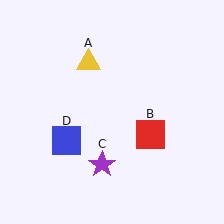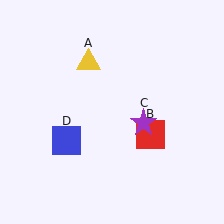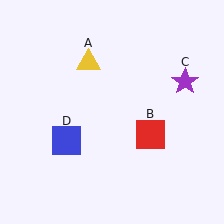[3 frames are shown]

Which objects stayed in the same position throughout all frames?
Yellow triangle (object A) and red square (object B) and blue square (object D) remained stationary.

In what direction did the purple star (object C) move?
The purple star (object C) moved up and to the right.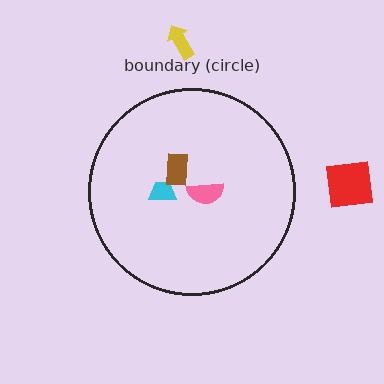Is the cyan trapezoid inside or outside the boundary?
Inside.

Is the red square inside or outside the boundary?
Outside.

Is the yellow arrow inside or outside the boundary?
Outside.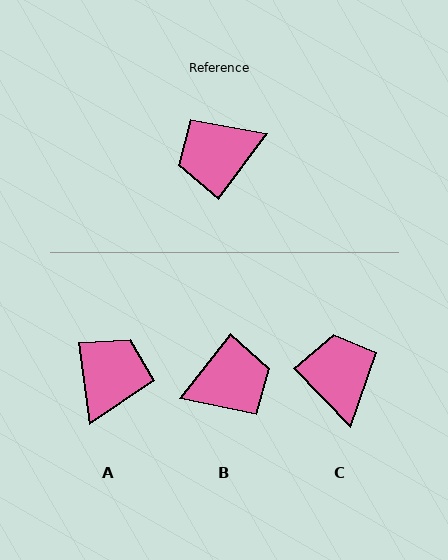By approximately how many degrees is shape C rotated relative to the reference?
Approximately 99 degrees clockwise.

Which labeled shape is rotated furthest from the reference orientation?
B, about 178 degrees away.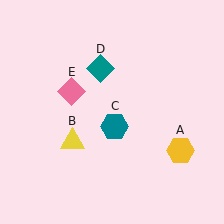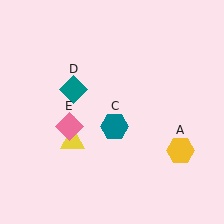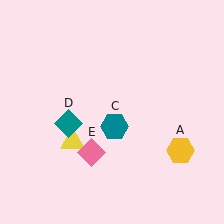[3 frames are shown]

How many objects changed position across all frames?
2 objects changed position: teal diamond (object D), pink diamond (object E).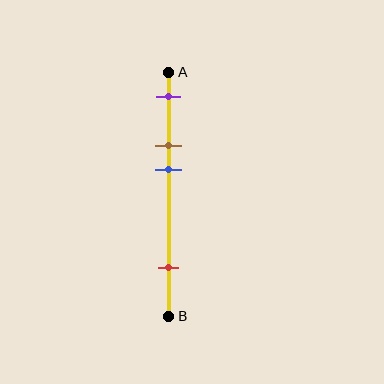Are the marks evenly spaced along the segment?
No, the marks are not evenly spaced.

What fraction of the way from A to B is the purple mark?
The purple mark is approximately 10% (0.1) of the way from A to B.